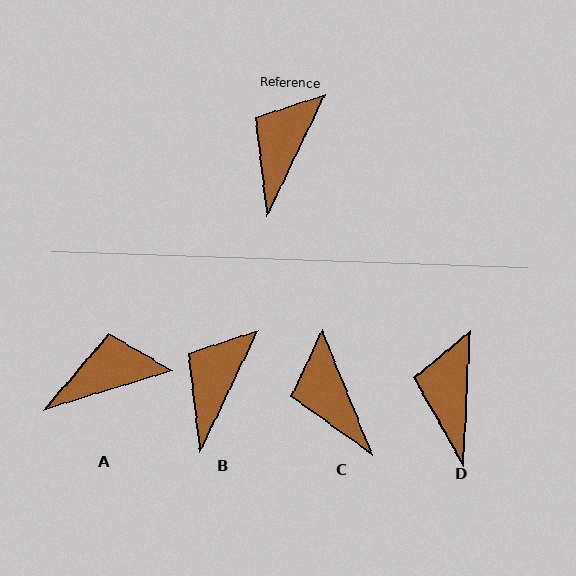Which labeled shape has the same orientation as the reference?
B.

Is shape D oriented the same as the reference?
No, it is off by about 23 degrees.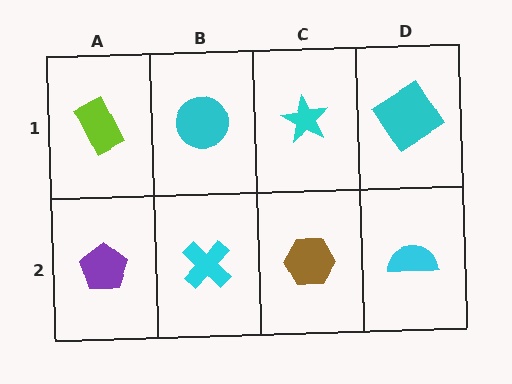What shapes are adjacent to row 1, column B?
A cyan cross (row 2, column B), a lime rectangle (row 1, column A), a cyan star (row 1, column C).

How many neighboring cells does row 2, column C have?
3.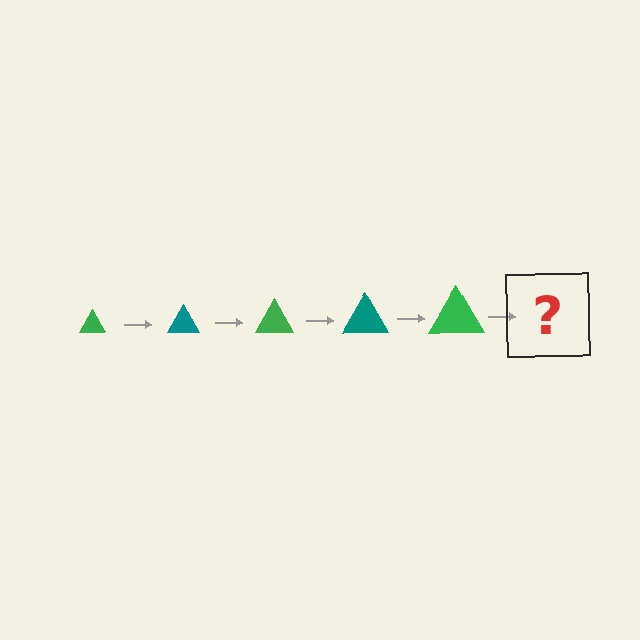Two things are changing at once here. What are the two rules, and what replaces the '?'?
The two rules are that the triangle grows larger each step and the color cycles through green and teal. The '?' should be a teal triangle, larger than the previous one.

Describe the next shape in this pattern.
It should be a teal triangle, larger than the previous one.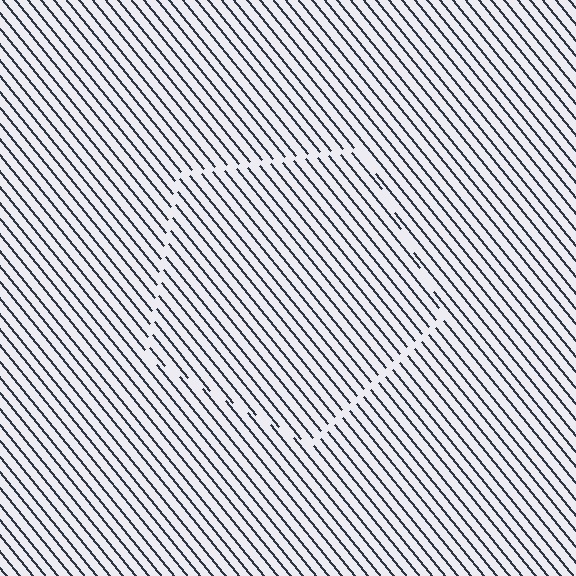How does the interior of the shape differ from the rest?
The interior of the shape contains the same grating, shifted by half a period — the contour is defined by the phase discontinuity where line-ends from the inner and outer gratings abut.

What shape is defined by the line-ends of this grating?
An illusory pentagon. The interior of the shape contains the same grating, shifted by half a period — the contour is defined by the phase discontinuity where line-ends from the inner and outer gratings abut.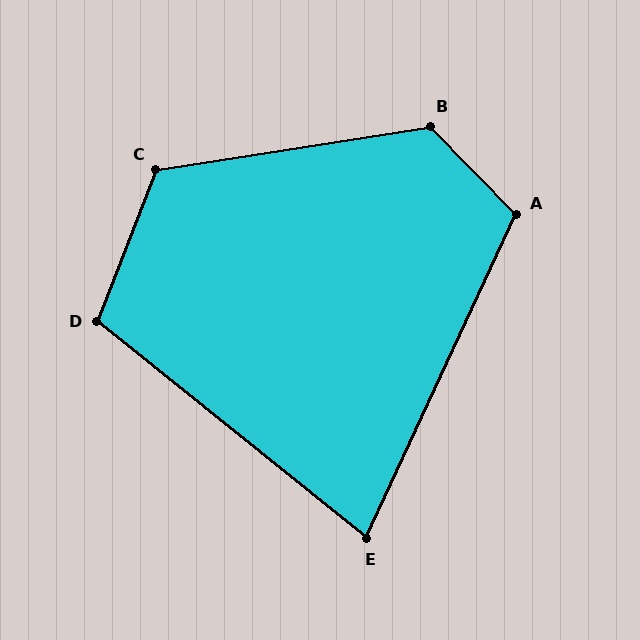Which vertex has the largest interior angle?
B, at approximately 125 degrees.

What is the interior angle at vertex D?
Approximately 108 degrees (obtuse).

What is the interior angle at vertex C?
Approximately 120 degrees (obtuse).